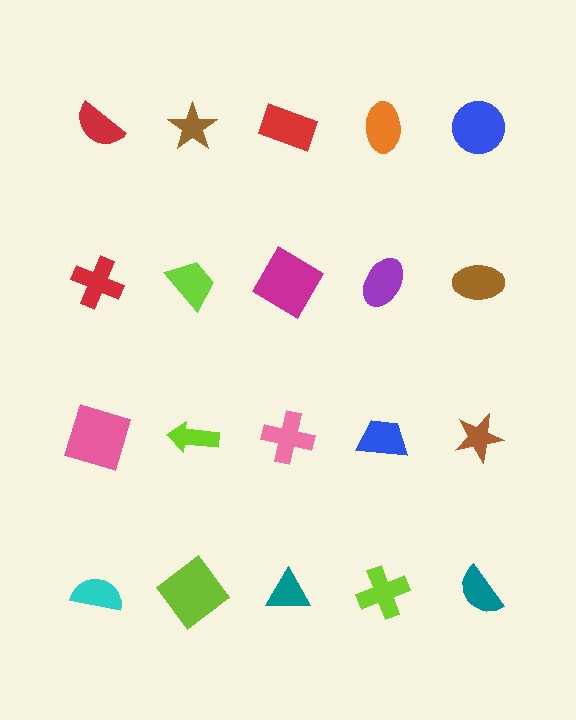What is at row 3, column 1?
A pink square.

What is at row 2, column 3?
A magenta diamond.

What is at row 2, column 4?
A purple ellipse.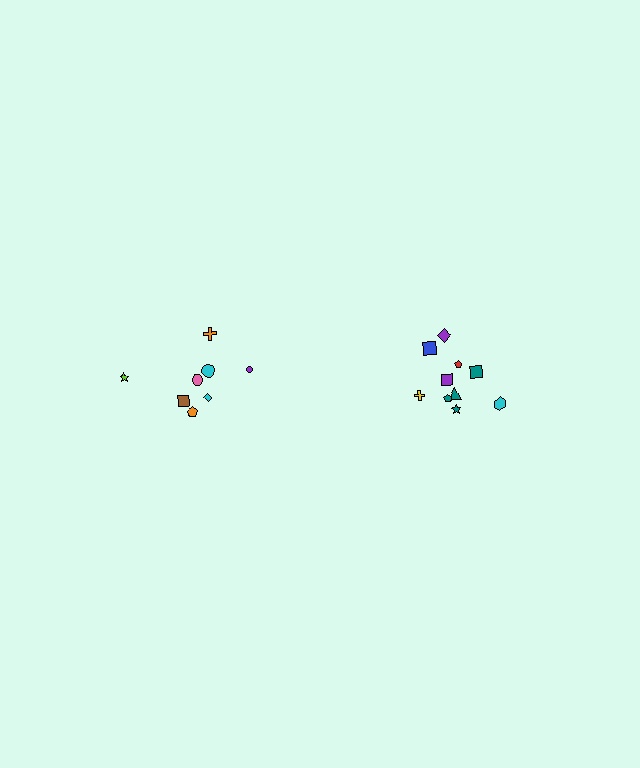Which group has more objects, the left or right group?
The right group.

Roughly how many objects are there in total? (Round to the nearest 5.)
Roughly 20 objects in total.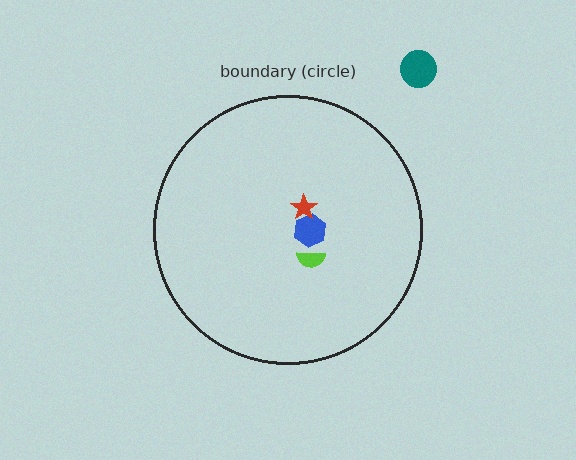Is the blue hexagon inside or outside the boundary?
Inside.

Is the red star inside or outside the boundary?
Inside.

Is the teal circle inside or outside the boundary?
Outside.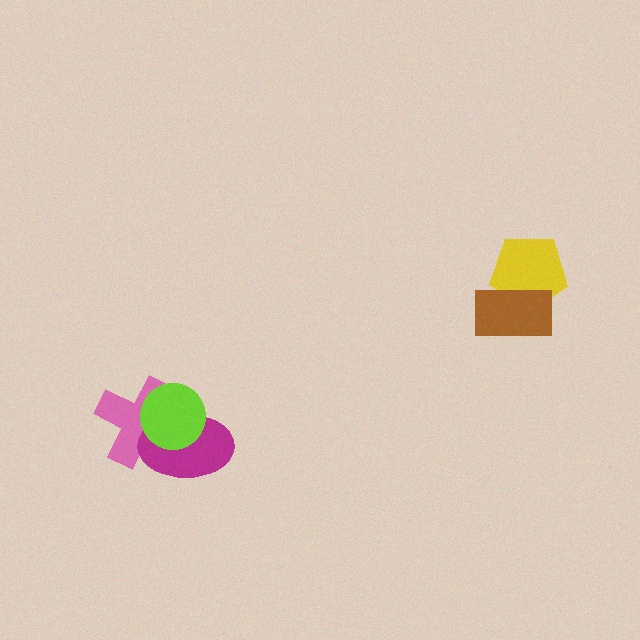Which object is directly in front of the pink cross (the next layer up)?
The magenta ellipse is directly in front of the pink cross.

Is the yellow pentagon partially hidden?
Yes, it is partially covered by another shape.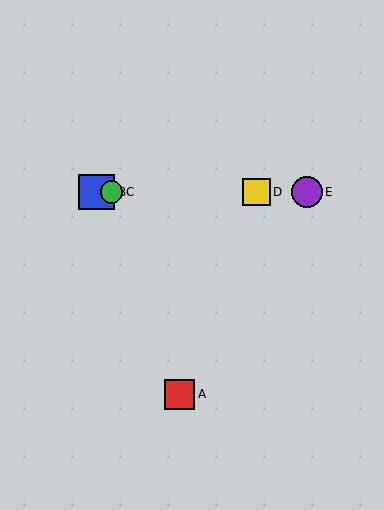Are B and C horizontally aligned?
Yes, both are at y≈192.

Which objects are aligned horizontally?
Objects B, C, D, E are aligned horizontally.